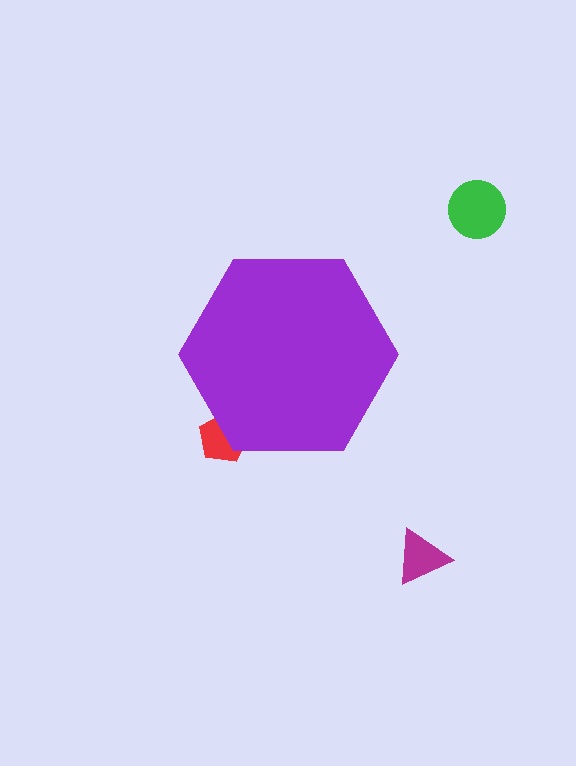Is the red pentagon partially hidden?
Yes, the red pentagon is partially hidden behind the purple hexagon.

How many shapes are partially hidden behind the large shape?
1 shape is partially hidden.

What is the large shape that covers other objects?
A purple hexagon.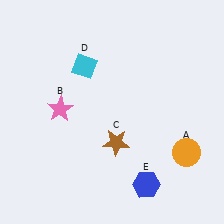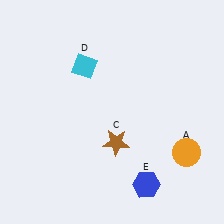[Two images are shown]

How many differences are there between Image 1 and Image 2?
There is 1 difference between the two images.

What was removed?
The pink star (B) was removed in Image 2.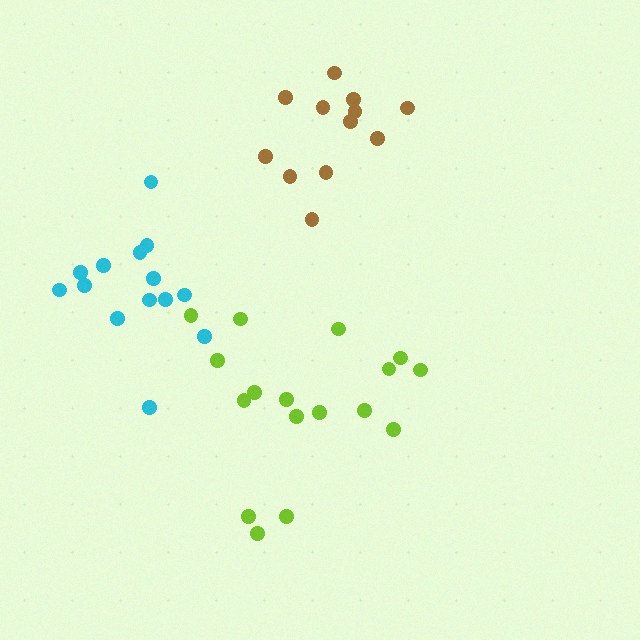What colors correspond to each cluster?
The clusters are colored: lime, brown, cyan.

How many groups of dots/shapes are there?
There are 3 groups.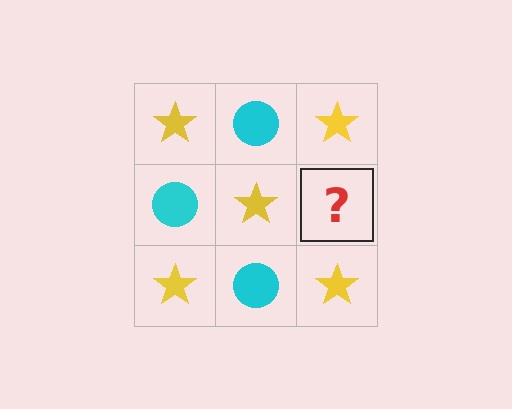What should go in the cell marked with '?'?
The missing cell should contain a cyan circle.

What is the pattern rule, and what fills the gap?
The rule is that it alternates yellow star and cyan circle in a checkerboard pattern. The gap should be filled with a cyan circle.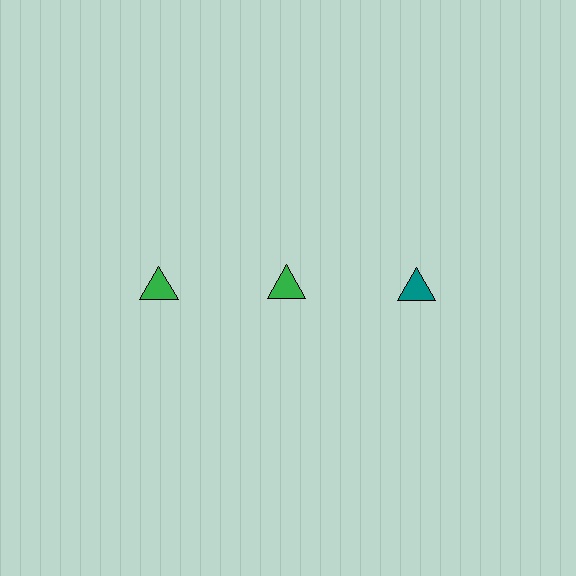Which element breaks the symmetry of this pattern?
The teal triangle in the top row, center column breaks the symmetry. All other shapes are green triangles.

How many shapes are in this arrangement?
There are 3 shapes arranged in a grid pattern.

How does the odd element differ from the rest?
It has a different color: teal instead of green.